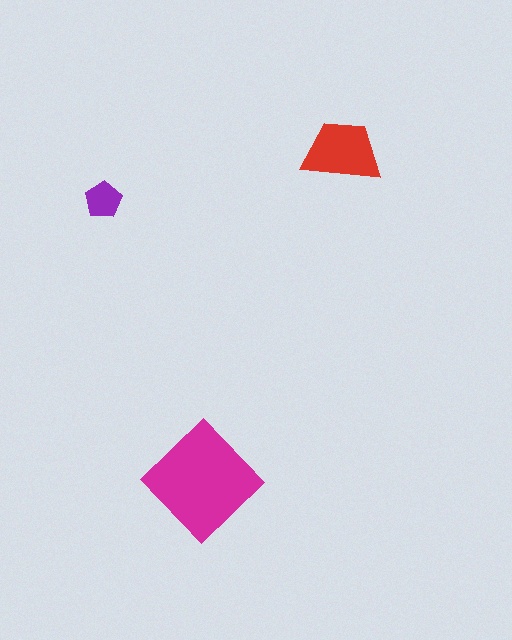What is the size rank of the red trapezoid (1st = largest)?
2nd.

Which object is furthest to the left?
The purple pentagon is leftmost.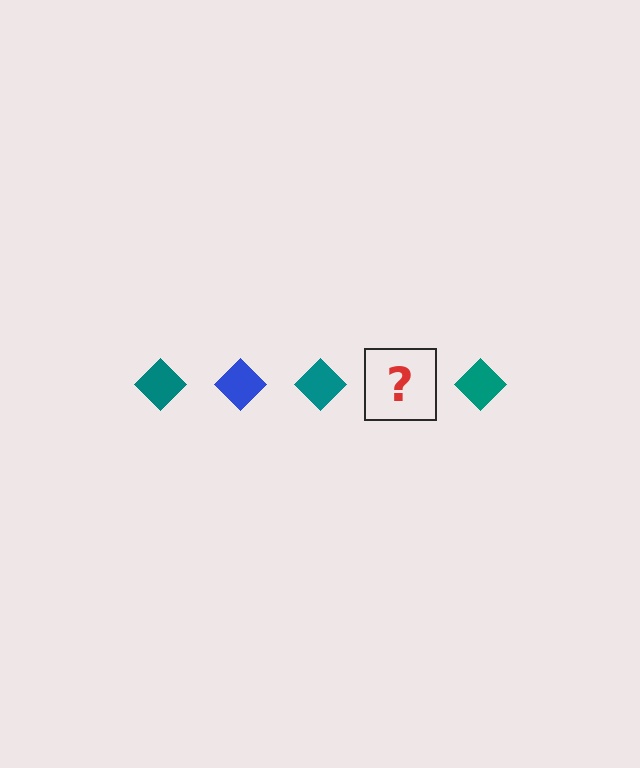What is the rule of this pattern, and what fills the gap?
The rule is that the pattern cycles through teal, blue diamonds. The gap should be filled with a blue diamond.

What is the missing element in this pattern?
The missing element is a blue diamond.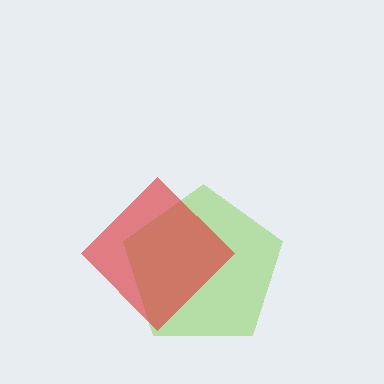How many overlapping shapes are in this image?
There are 2 overlapping shapes in the image.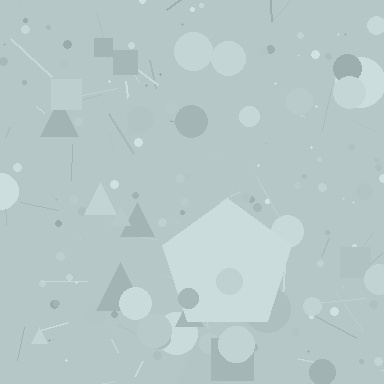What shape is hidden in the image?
A pentagon is hidden in the image.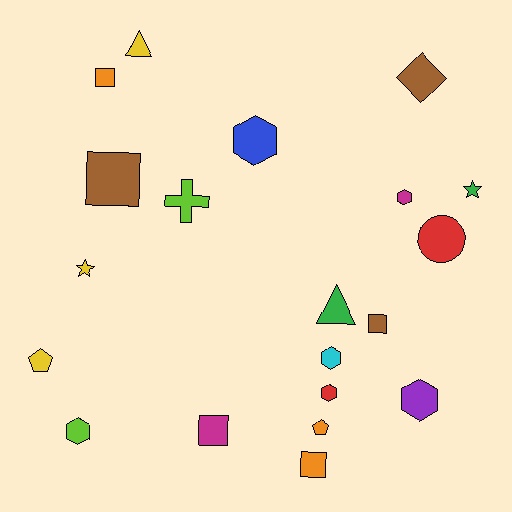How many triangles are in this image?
There are 2 triangles.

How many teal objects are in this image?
There are no teal objects.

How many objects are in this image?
There are 20 objects.